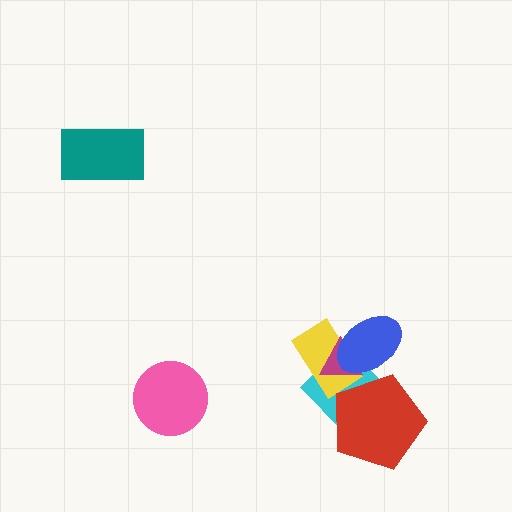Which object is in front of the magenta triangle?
The blue ellipse is in front of the magenta triangle.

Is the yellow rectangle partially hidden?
Yes, it is partially covered by another shape.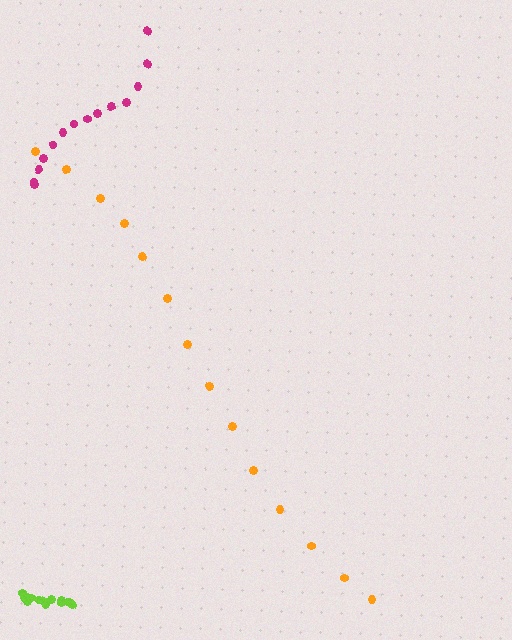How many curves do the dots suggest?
There are 3 distinct paths.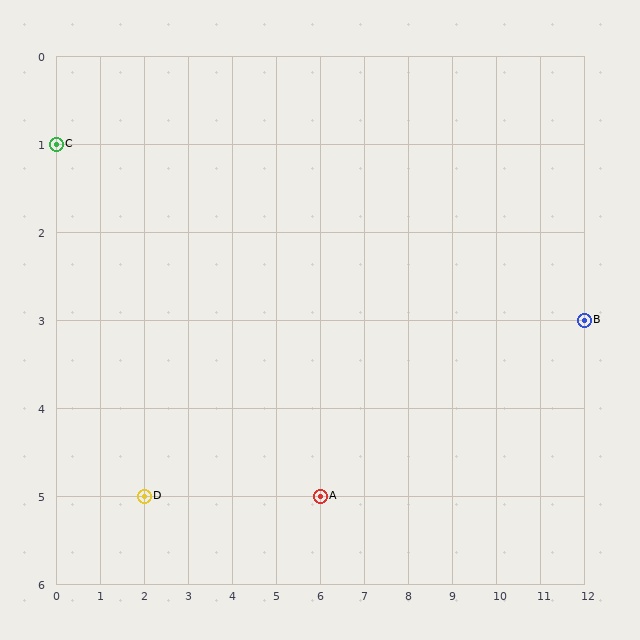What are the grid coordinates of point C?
Point C is at grid coordinates (0, 1).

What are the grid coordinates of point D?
Point D is at grid coordinates (2, 5).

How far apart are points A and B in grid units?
Points A and B are 6 columns and 2 rows apart (about 6.3 grid units diagonally).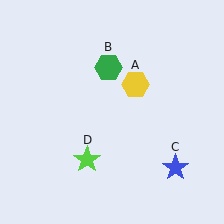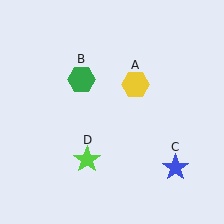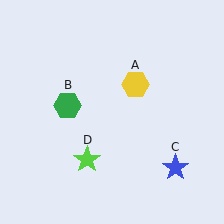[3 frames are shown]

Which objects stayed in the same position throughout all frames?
Yellow hexagon (object A) and blue star (object C) and lime star (object D) remained stationary.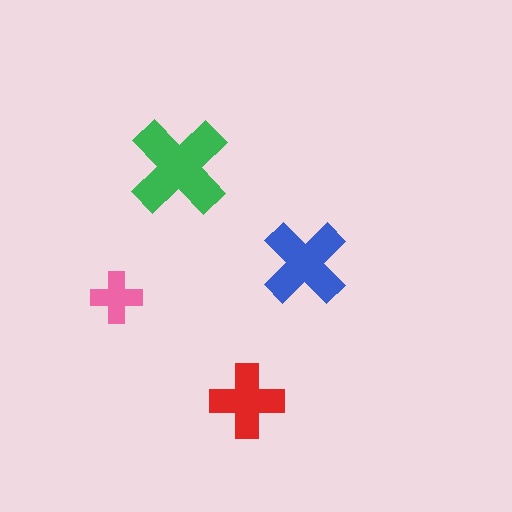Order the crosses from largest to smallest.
the green one, the blue one, the red one, the pink one.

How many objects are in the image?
There are 4 objects in the image.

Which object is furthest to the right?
The blue cross is rightmost.